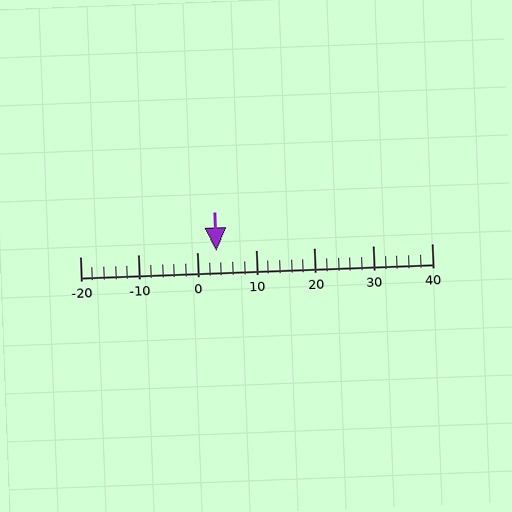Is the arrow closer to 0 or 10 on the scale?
The arrow is closer to 0.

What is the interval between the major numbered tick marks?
The major tick marks are spaced 10 units apart.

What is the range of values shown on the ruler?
The ruler shows values from -20 to 40.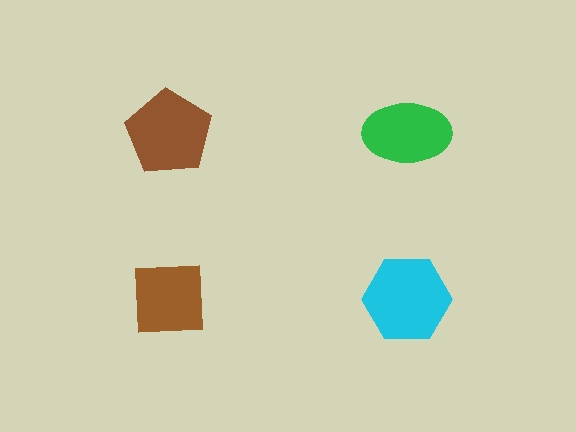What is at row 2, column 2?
A cyan hexagon.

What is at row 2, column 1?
A brown square.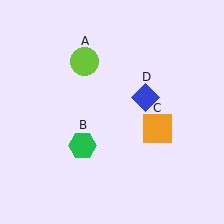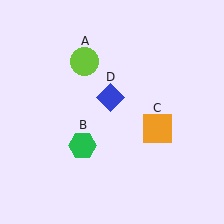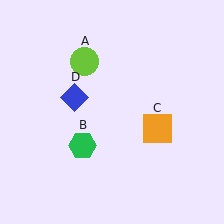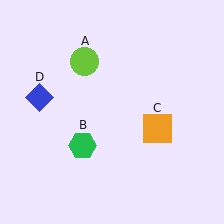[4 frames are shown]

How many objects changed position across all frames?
1 object changed position: blue diamond (object D).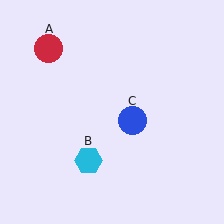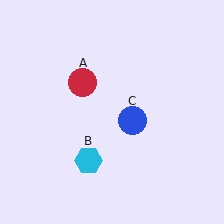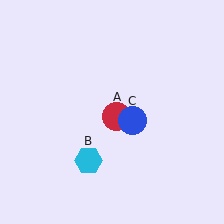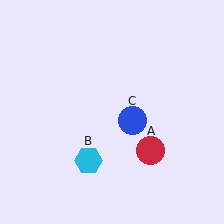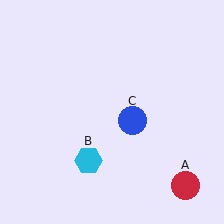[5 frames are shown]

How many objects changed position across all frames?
1 object changed position: red circle (object A).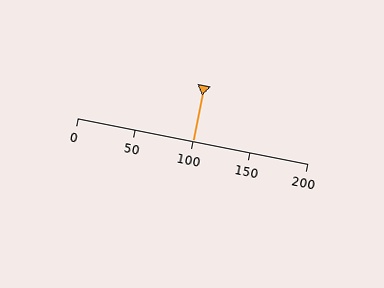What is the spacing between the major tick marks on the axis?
The major ticks are spaced 50 apart.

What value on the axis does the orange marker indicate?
The marker indicates approximately 100.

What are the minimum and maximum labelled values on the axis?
The axis runs from 0 to 200.